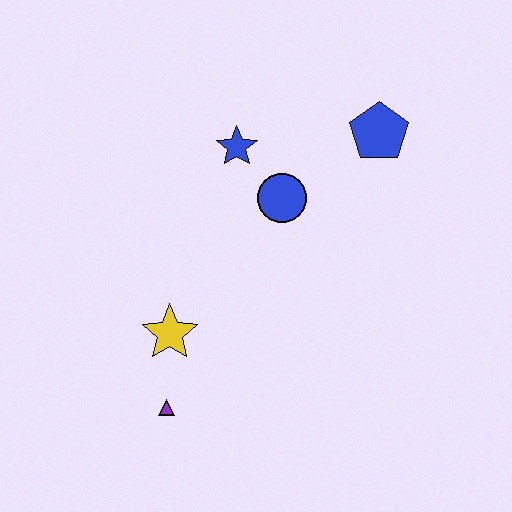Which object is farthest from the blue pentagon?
The purple triangle is farthest from the blue pentagon.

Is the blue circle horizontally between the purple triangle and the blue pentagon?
Yes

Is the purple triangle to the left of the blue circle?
Yes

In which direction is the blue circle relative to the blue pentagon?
The blue circle is to the left of the blue pentagon.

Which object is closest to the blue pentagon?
The blue circle is closest to the blue pentagon.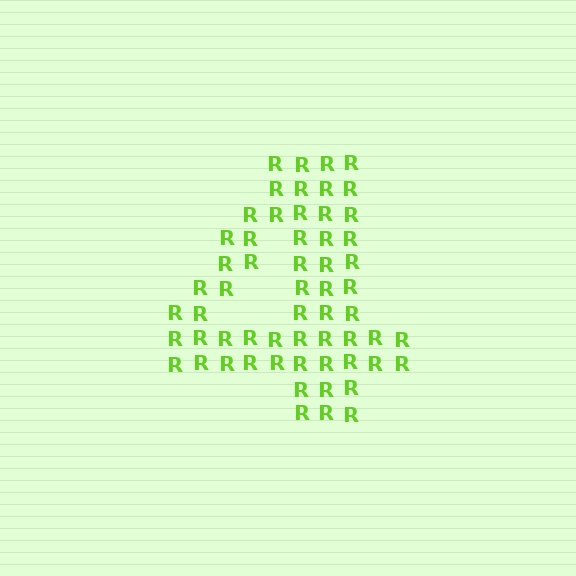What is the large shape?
The large shape is the digit 4.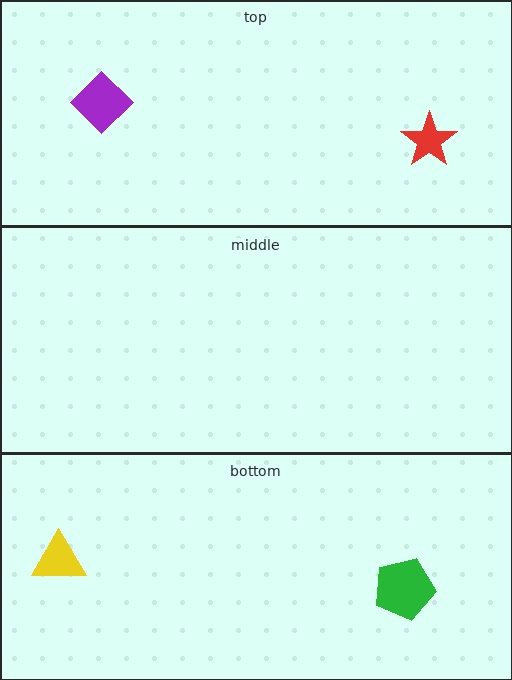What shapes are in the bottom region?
The green pentagon, the yellow triangle.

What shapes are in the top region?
The purple diamond, the red star.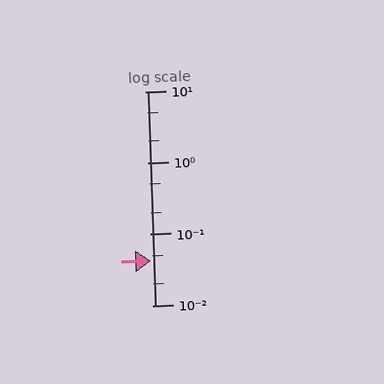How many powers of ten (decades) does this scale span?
The scale spans 3 decades, from 0.01 to 10.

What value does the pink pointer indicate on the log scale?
The pointer indicates approximately 0.042.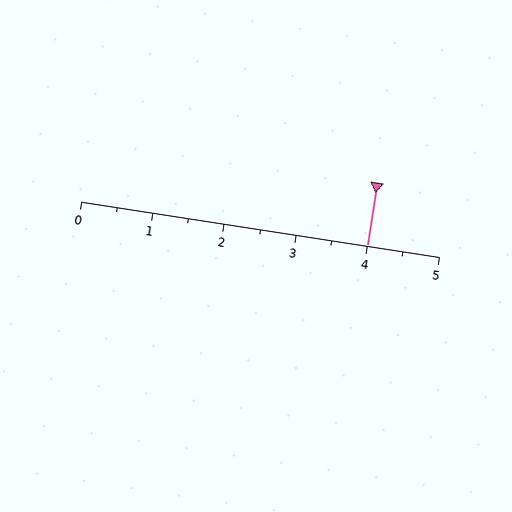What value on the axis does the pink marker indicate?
The marker indicates approximately 4.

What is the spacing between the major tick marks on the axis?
The major ticks are spaced 1 apart.